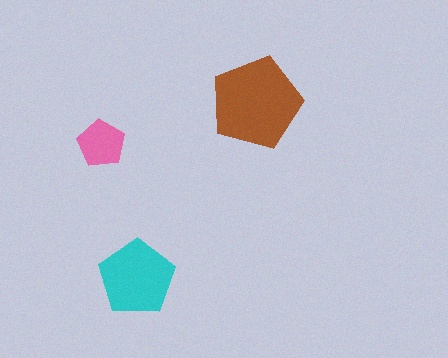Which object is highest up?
The brown pentagon is topmost.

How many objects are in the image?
There are 3 objects in the image.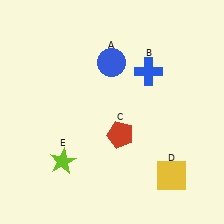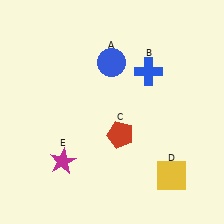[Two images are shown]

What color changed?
The star (E) changed from lime in Image 1 to magenta in Image 2.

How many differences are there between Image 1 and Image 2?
There is 1 difference between the two images.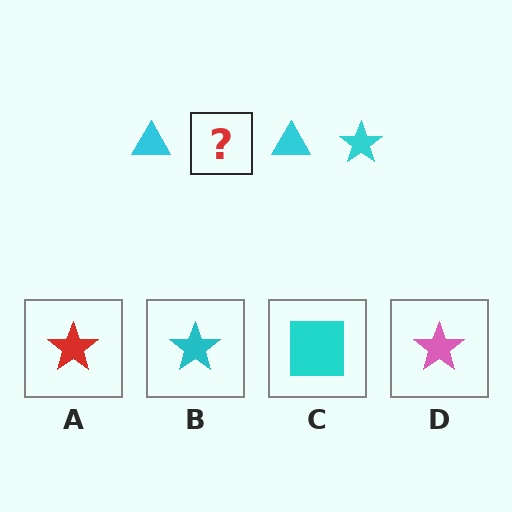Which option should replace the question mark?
Option B.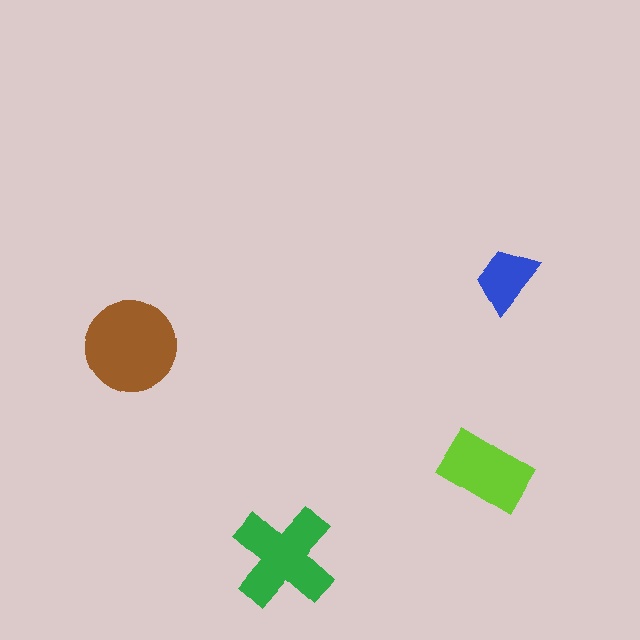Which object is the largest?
The brown circle.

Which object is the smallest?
The blue trapezoid.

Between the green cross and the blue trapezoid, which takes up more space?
The green cross.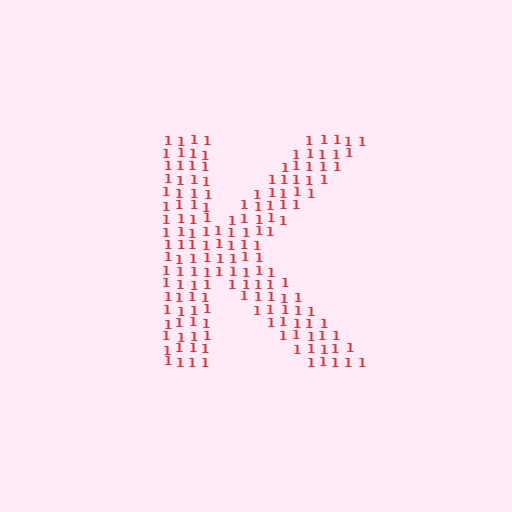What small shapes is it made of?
It is made of small digit 1's.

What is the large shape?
The large shape is the letter K.